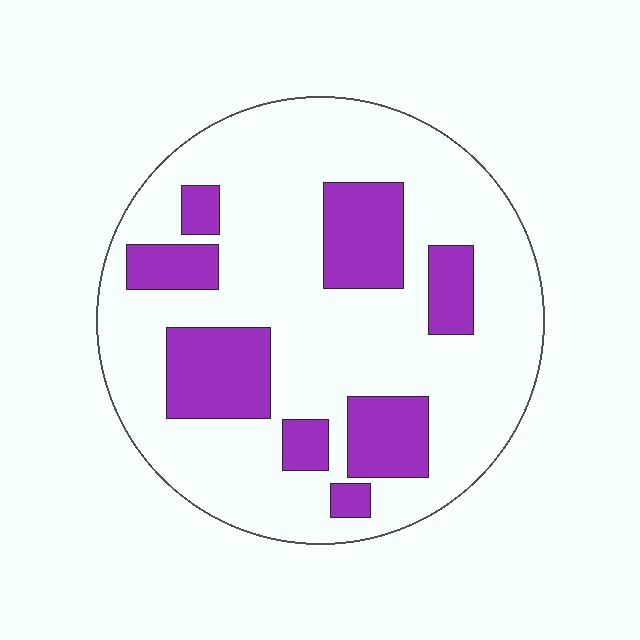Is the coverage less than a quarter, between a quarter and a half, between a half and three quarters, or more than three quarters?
Less than a quarter.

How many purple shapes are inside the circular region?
8.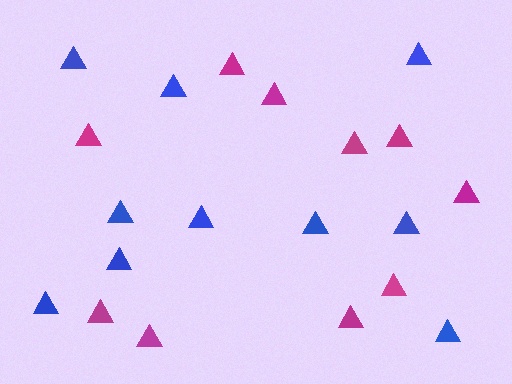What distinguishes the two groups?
There are 2 groups: one group of magenta triangles (10) and one group of blue triangles (10).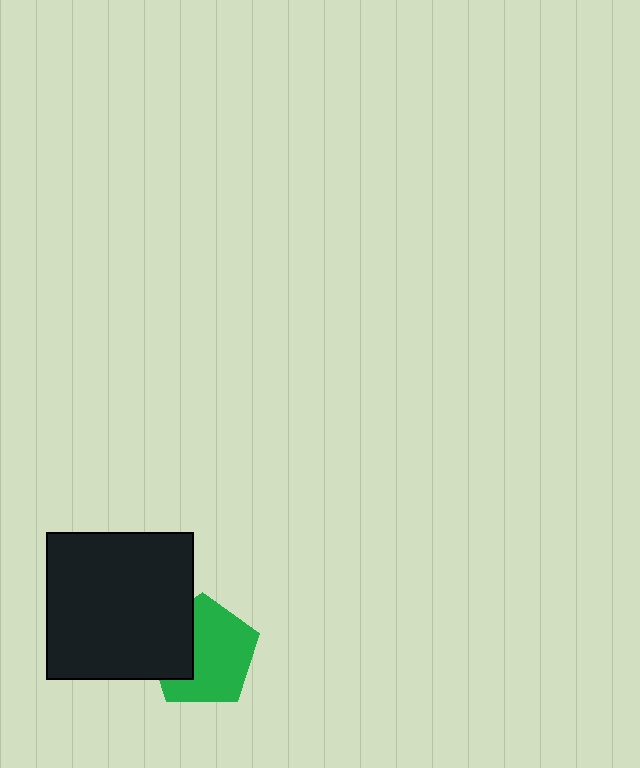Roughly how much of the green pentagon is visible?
Most of it is visible (roughly 68%).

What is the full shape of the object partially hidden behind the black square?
The partially hidden object is a green pentagon.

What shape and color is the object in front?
The object in front is a black square.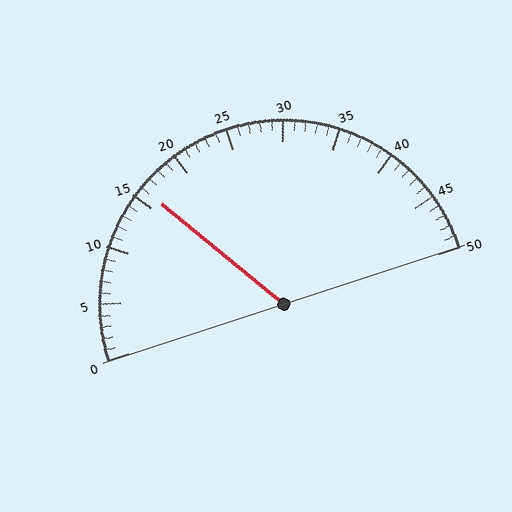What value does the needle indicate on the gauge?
The needle indicates approximately 16.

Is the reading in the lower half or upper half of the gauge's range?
The reading is in the lower half of the range (0 to 50).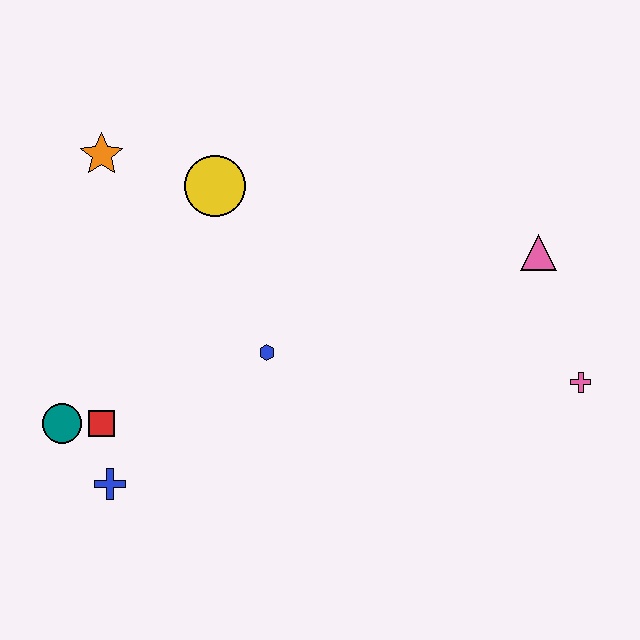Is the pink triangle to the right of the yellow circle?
Yes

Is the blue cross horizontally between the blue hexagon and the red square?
Yes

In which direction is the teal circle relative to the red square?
The teal circle is to the left of the red square.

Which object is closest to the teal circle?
The red square is closest to the teal circle.